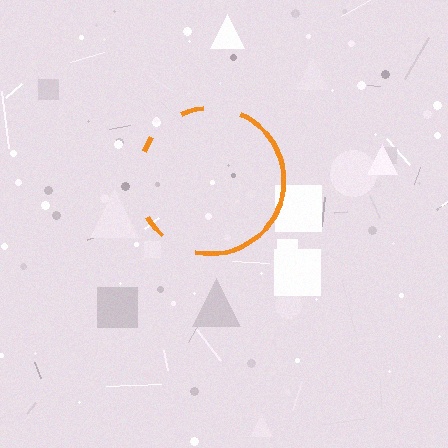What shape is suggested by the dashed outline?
The dashed outline suggests a circle.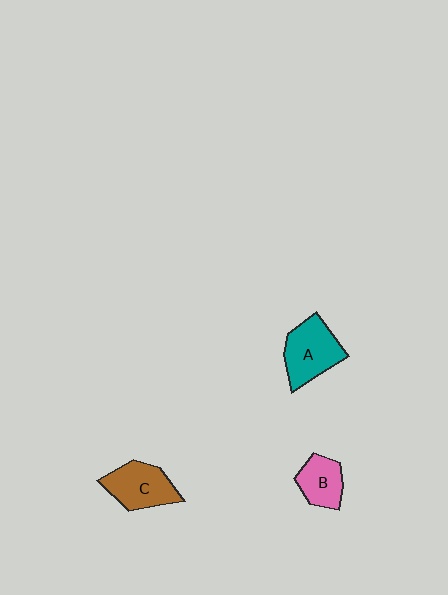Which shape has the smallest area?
Shape B (pink).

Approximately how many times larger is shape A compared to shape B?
Approximately 1.5 times.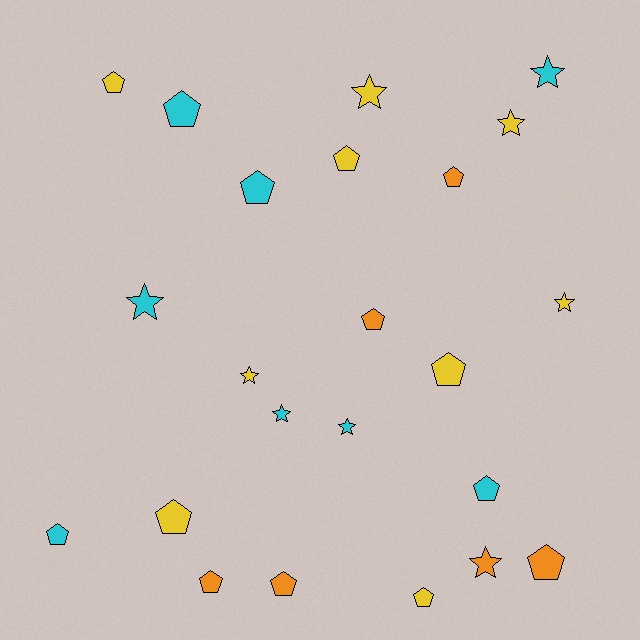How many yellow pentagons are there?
There are 5 yellow pentagons.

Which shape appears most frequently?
Pentagon, with 14 objects.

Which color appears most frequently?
Yellow, with 9 objects.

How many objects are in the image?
There are 23 objects.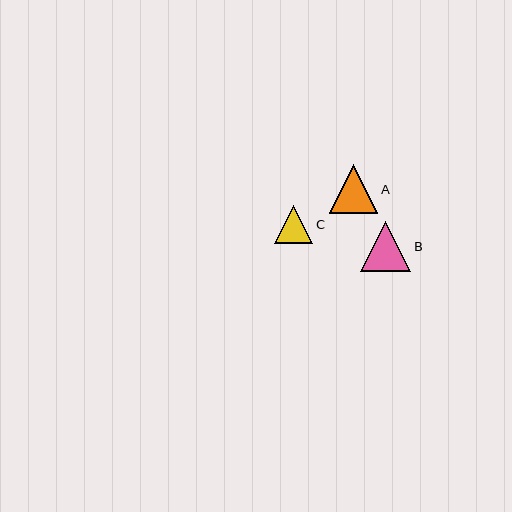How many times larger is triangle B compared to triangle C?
Triangle B is approximately 1.3 times the size of triangle C.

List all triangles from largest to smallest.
From largest to smallest: B, A, C.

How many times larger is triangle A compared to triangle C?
Triangle A is approximately 1.3 times the size of triangle C.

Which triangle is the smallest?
Triangle C is the smallest with a size of approximately 38 pixels.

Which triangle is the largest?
Triangle B is the largest with a size of approximately 50 pixels.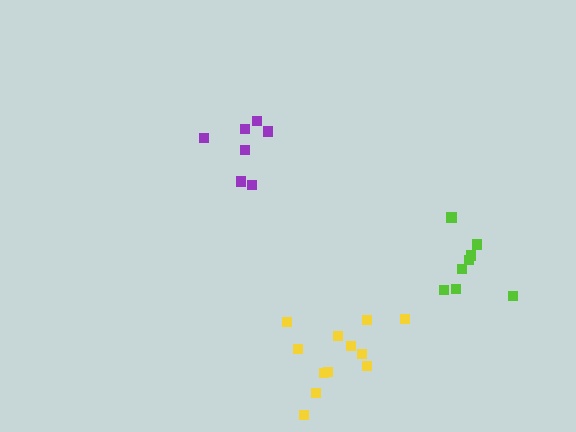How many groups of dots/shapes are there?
There are 3 groups.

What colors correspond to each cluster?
The clusters are colored: lime, purple, yellow.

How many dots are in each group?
Group 1: 8 dots, Group 2: 7 dots, Group 3: 12 dots (27 total).